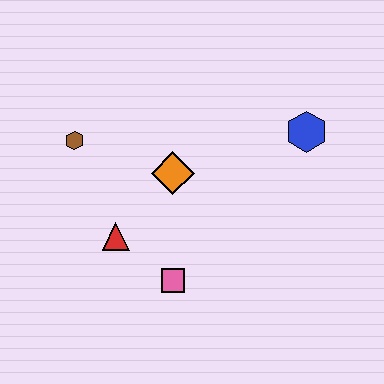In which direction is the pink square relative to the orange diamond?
The pink square is below the orange diamond.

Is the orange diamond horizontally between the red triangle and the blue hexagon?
Yes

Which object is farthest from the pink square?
The blue hexagon is farthest from the pink square.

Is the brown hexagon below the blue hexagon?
Yes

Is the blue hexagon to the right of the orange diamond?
Yes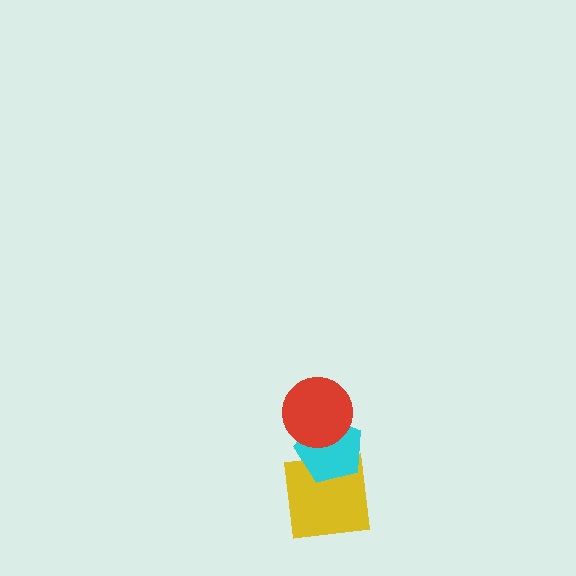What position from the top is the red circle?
The red circle is 1st from the top.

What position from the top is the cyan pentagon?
The cyan pentagon is 2nd from the top.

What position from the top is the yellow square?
The yellow square is 3rd from the top.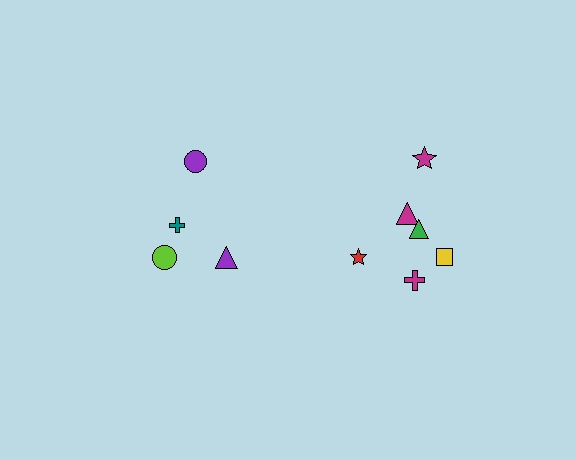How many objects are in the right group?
There are 6 objects.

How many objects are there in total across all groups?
There are 10 objects.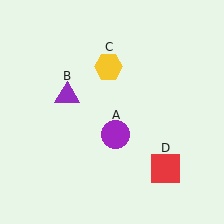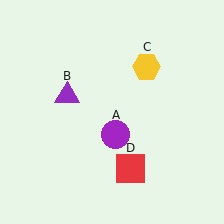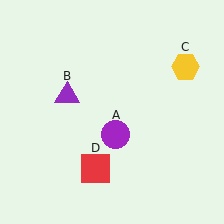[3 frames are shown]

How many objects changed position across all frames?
2 objects changed position: yellow hexagon (object C), red square (object D).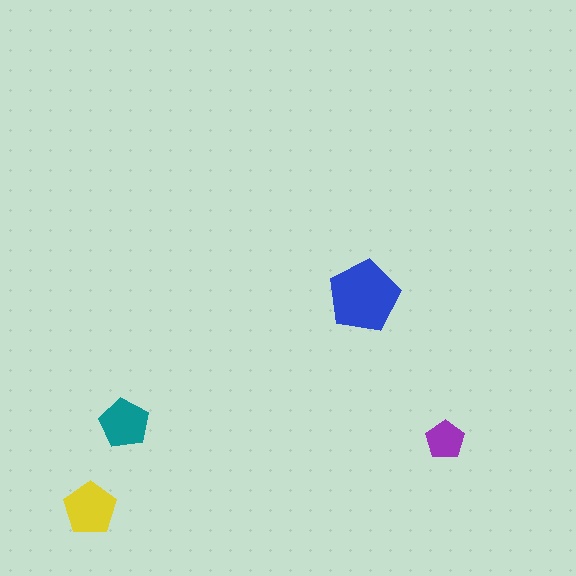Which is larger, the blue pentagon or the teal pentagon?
The blue one.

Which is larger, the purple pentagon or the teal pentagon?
The teal one.